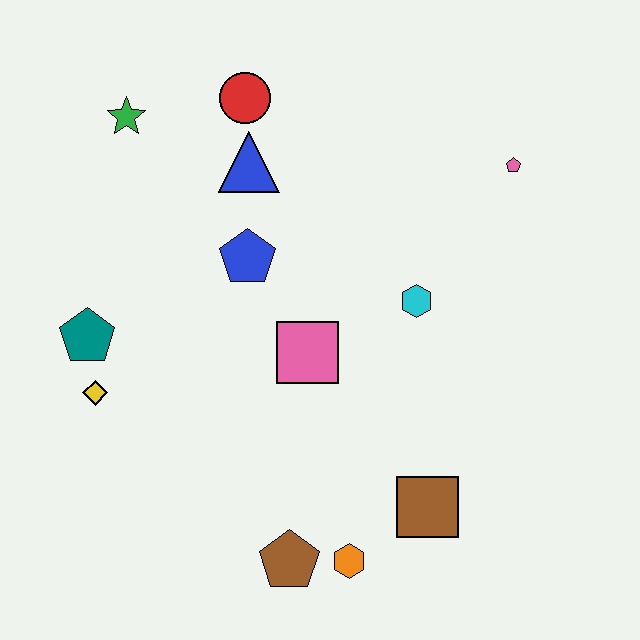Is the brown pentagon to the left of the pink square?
Yes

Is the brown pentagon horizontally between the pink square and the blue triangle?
Yes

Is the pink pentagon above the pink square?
Yes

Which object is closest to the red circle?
The blue triangle is closest to the red circle.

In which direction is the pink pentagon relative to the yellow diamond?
The pink pentagon is to the right of the yellow diamond.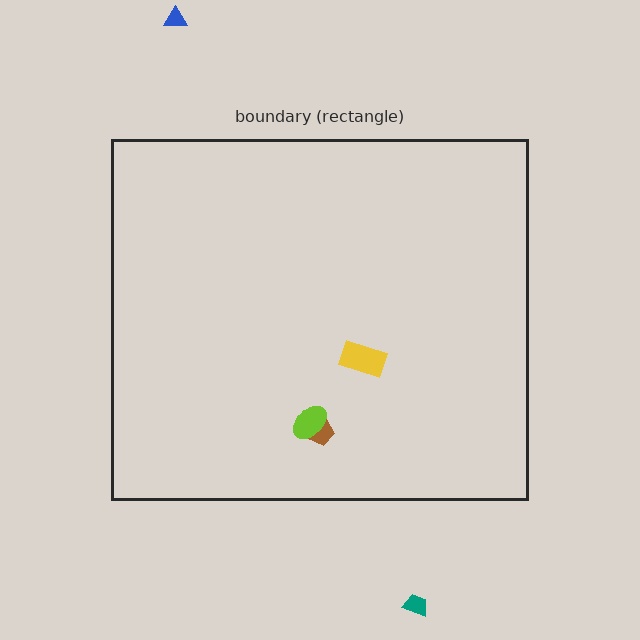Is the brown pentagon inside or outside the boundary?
Inside.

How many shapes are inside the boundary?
3 inside, 2 outside.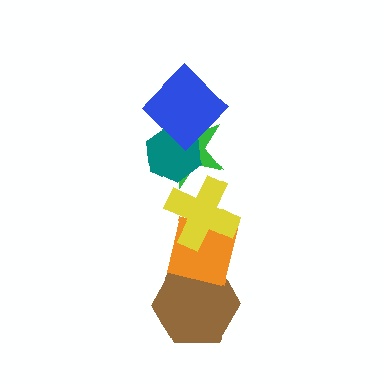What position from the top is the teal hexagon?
The teal hexagon is 2nd from the top.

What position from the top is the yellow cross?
The yellow cross is 4th from the top.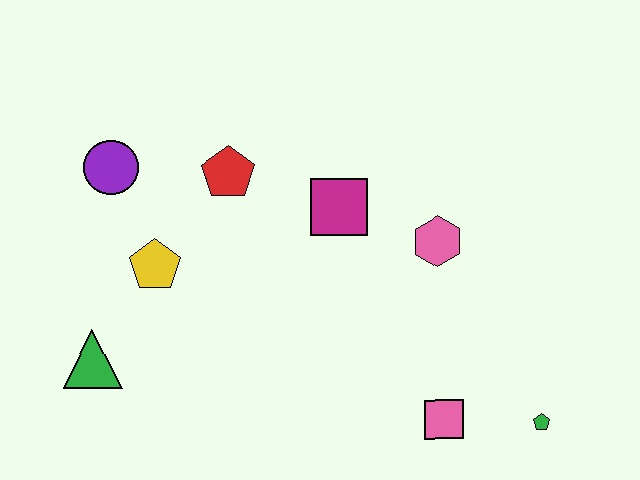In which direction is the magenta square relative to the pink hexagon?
The magenta square is to the left of the pink hexagon.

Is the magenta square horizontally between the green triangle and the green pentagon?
Yes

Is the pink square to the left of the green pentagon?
Yes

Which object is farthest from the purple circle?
The green pentagon is farthest from the purple circle.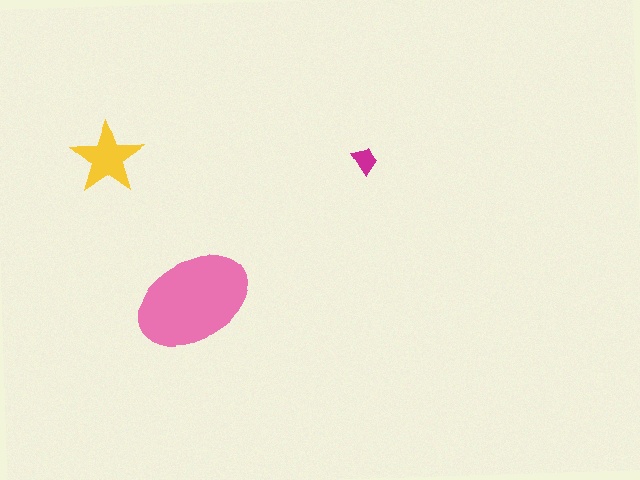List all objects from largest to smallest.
The pink ellipse, the yellow star, the magenta trapezoid.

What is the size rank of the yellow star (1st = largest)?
2nd.